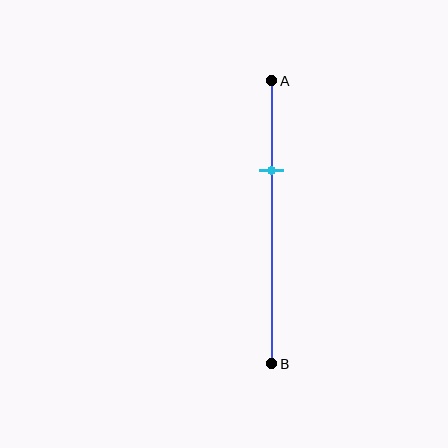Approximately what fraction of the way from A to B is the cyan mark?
The cyan mark is approximately 30% of the way from A to B.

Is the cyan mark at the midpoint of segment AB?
No, the mark is at about 30% from A, not at the 50% midpoint.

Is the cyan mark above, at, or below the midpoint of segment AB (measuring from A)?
The cyan mark is above the midpoint of segment AB.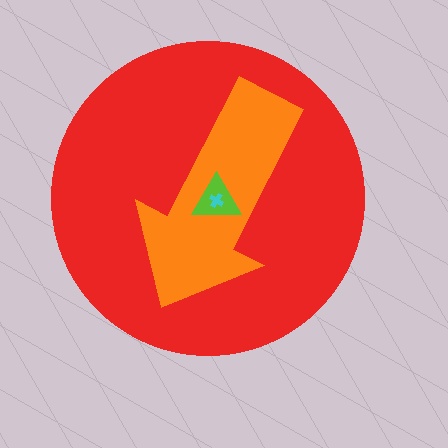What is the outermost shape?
The red circle.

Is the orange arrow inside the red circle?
Yes.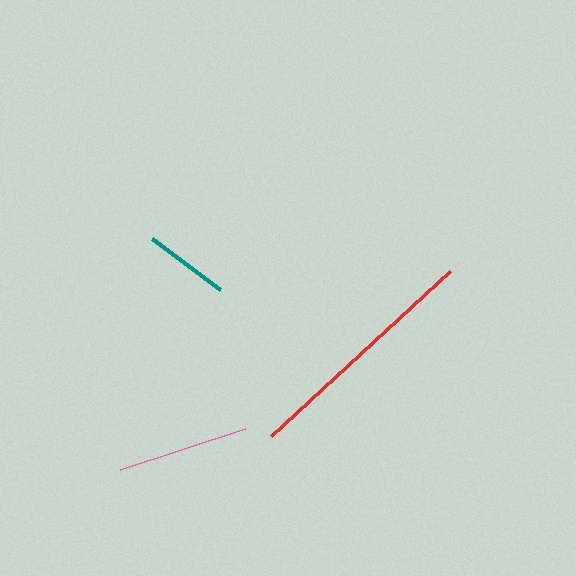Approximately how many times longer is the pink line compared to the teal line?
The pink line is approximately 1.6 times the length of the teal line.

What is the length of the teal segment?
The teal segment is approximately 85 pixels long.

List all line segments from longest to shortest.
From longest to shortest: red, pink, teal.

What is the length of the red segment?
The red segment is approximately 244 pixels long.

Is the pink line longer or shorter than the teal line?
The pink line is longer than the teal line.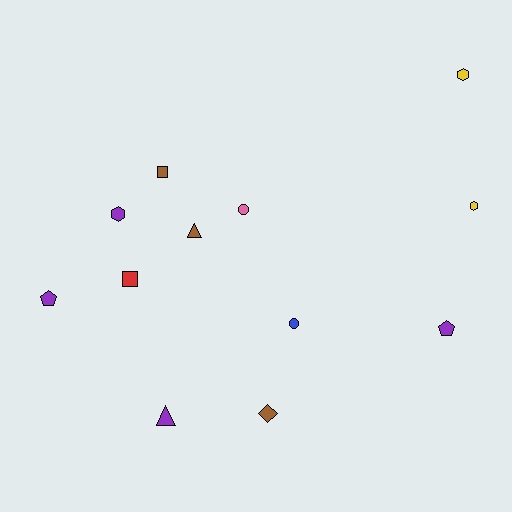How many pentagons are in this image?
There are 2 pentagons.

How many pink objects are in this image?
There is 1 pink object.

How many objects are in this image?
There are 12 objects.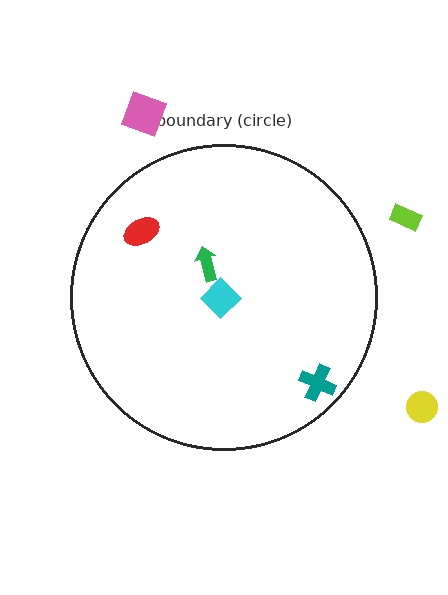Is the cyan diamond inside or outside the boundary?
Inside.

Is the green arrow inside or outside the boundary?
Inside.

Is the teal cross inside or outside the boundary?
Inside.